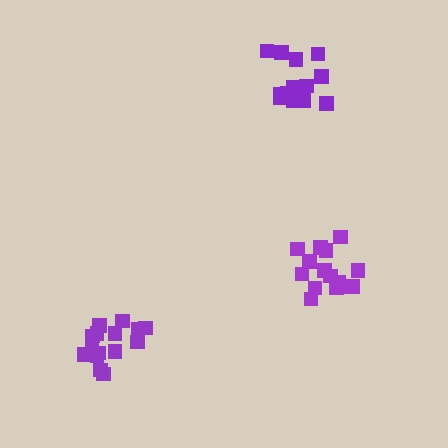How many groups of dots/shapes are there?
There are 3 groups.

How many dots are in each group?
Group 1: 15 dots, Group 2: 15 dots, Group 3: 15 dots (45 total).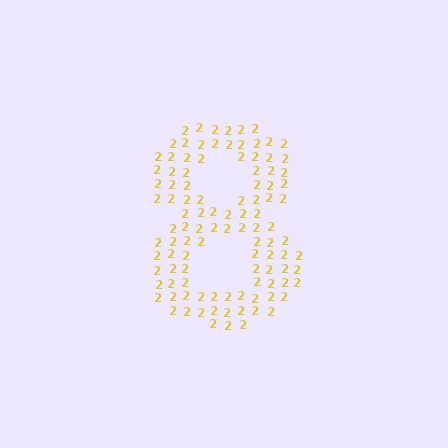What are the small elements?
The small elements are digit 2's.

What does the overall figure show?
The overall figure shows the digit 8.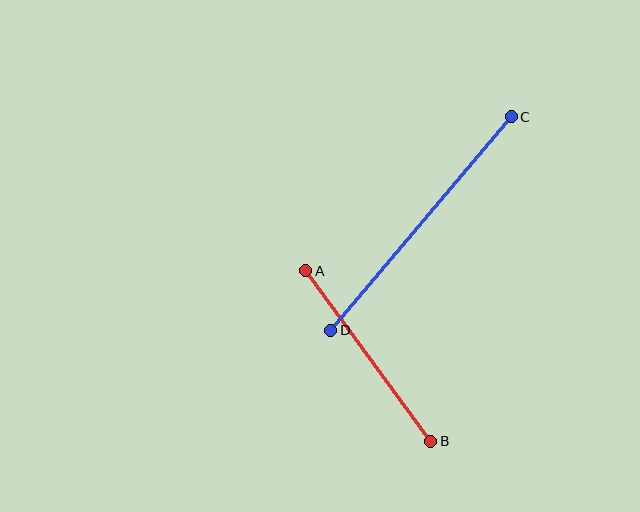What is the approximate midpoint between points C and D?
The midpoint is at approximately (421, 224) pixels.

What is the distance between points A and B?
The distance is approximately 212 pixels.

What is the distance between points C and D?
The distance is approximately 279 pixels.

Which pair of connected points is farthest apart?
Points C and D are farthest apart.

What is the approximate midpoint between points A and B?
The midpoint is at approximately (368, 356) pixels.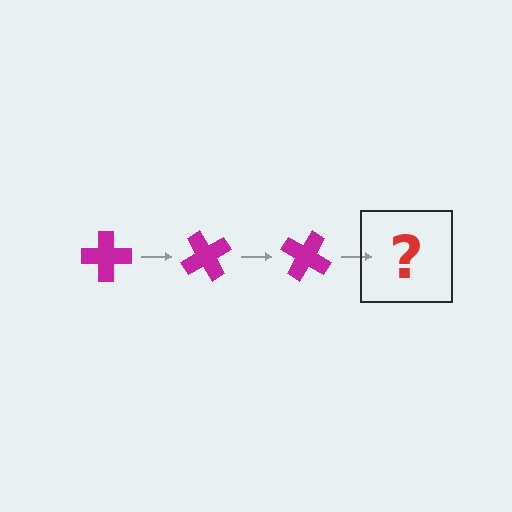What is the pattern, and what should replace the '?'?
The pattern is that the cross rotates 60 degrees each step. The '?' should be a magenta cross rotated 180 degrees.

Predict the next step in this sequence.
The next step is a magenta cross rotated 180 degrees.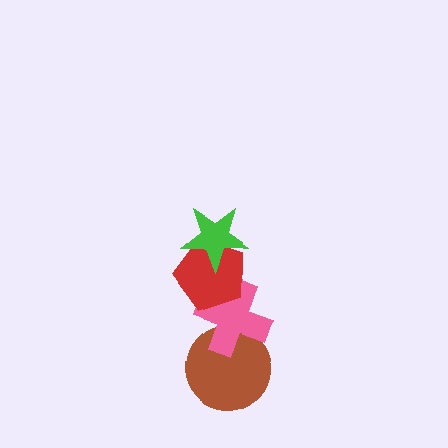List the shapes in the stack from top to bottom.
From top to bottom: the green star, the red pentagon, the pink cross, the brown circle.